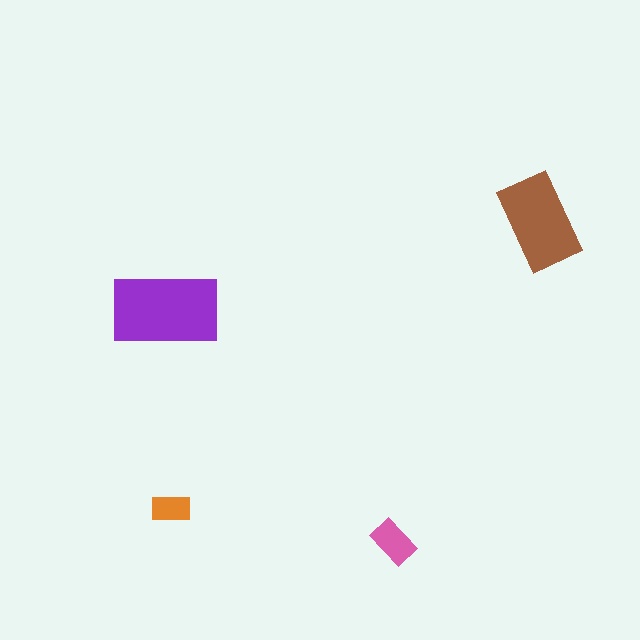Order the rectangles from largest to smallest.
the purple one, the brown one, the pink one, the orange one.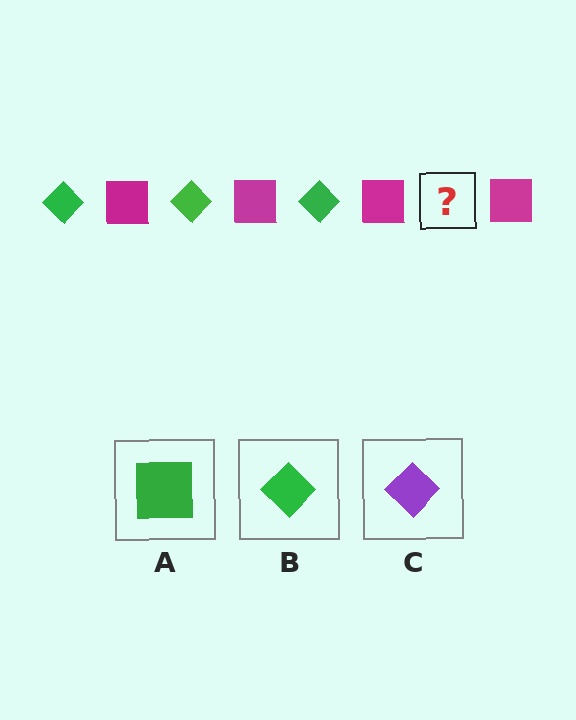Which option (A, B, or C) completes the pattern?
B.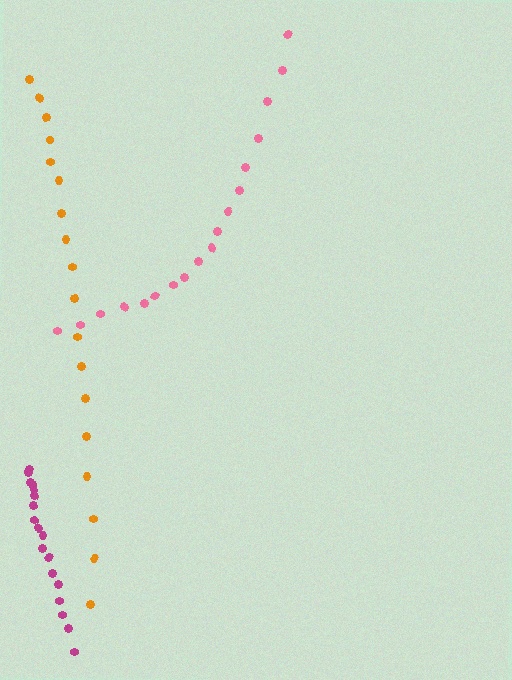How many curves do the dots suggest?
There are 3 distinct paths.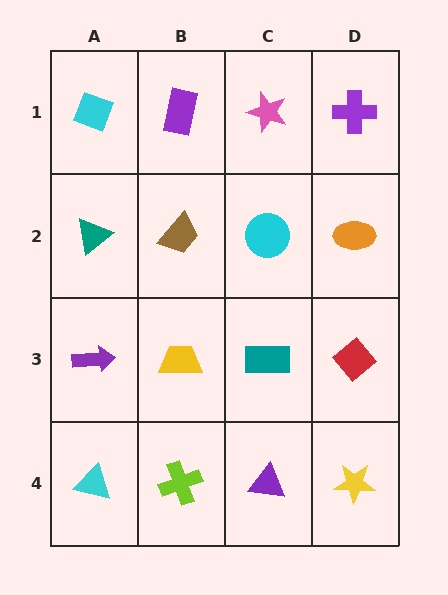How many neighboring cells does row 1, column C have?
3.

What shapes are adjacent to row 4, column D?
A red diamond (row 3, column D), a purple triangle (row 4, column C).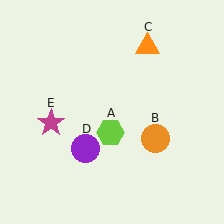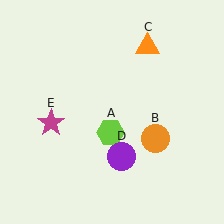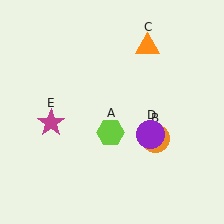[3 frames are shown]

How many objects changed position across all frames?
1 object changed position: purple circle (object D).